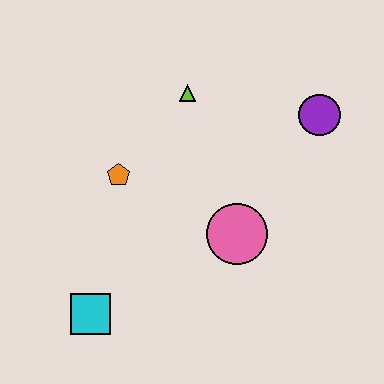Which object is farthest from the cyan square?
The purple circle is farthest from the cyan square.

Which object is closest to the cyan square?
The orange pentagon is closest to the cyan square.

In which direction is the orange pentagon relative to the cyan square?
The orange pentagon is above the cyan square.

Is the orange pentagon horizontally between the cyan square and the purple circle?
Yes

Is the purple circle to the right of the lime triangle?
Yes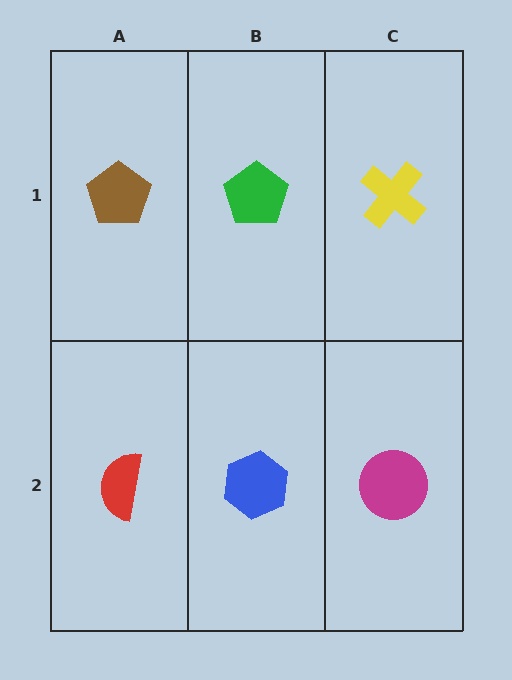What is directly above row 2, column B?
A green pentagon.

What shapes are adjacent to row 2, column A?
A brown pentagon (row 1, column A), a blue hexagon (row 2, column B).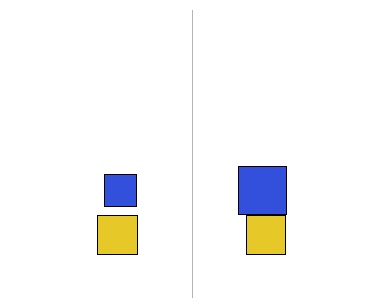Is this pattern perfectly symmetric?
No, the pattern is not perfectly symmetric. The blue square on the right side has a different size than its mirror counterpart.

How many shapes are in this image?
There are 4 shapes in this image.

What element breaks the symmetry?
The blue square on the right side has a different size than its mirror counterpart.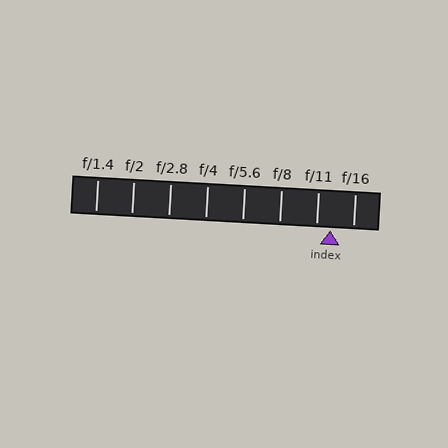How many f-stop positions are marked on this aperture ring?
There are 8 f-stop positions marked.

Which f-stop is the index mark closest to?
The index mark is closest to f/11.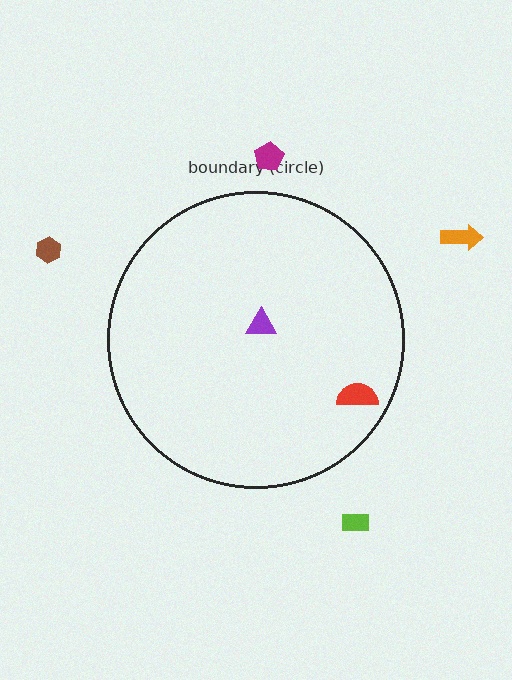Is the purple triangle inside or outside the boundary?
Inside.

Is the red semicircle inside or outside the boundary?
Inside.